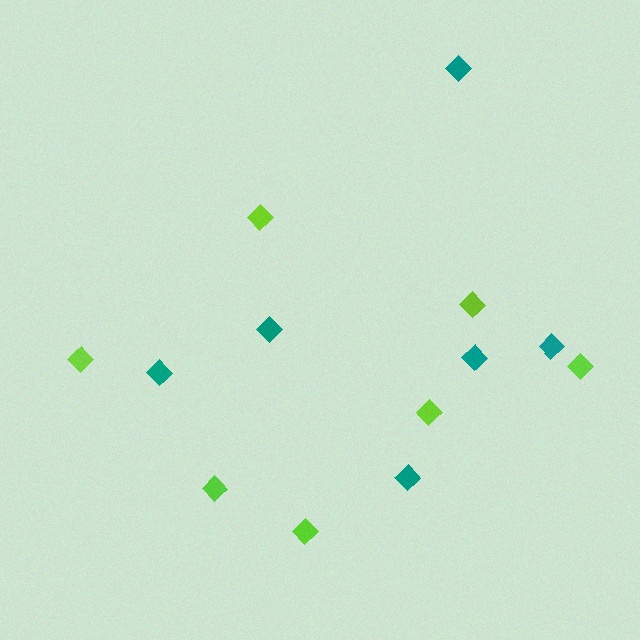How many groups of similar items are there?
There are 2 groups: one group of lime diamonds (7) and one group of teal diamonds (6).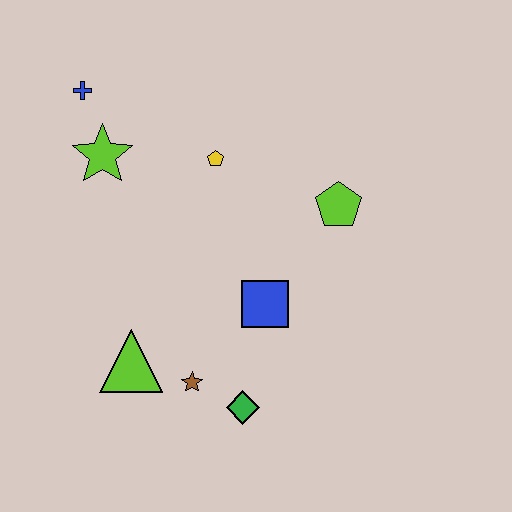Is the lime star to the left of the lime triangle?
Yes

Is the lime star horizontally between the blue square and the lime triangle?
No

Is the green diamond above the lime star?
No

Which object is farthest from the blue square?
The blue cross is farthest from the blue square.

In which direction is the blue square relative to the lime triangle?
The blue square is to the right of the lime triangle.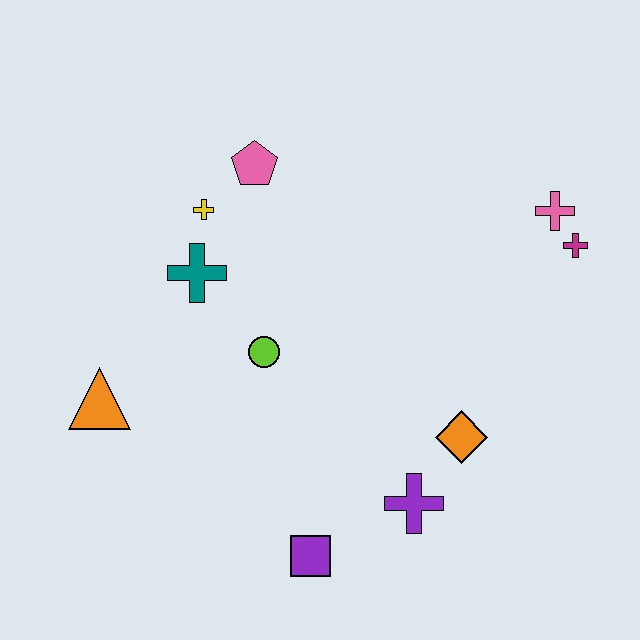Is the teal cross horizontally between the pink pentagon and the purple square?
No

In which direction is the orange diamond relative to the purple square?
The orange diamond is to the right of the purple square.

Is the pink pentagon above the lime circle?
Yes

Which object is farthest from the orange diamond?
The orange triangle is farthest from the orange diamond.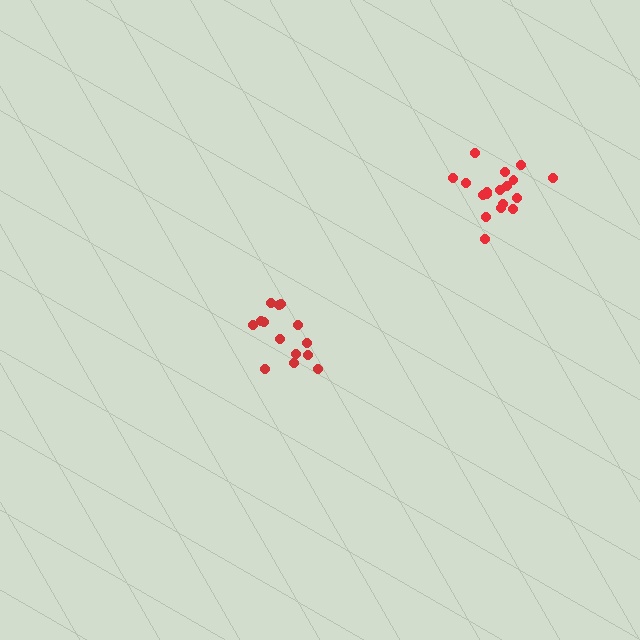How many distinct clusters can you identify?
There are 2 distinct clusters.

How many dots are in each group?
Group 1: 18 dots, Group 2: 14 dots (32 total).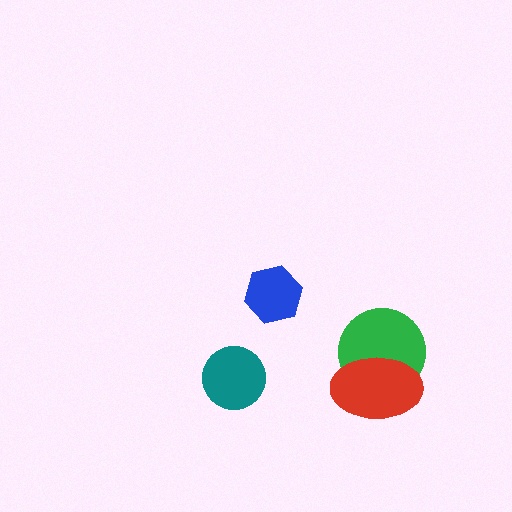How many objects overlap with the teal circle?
0 objects overlap with the teal circle.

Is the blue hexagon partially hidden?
No, no other shape covers it.